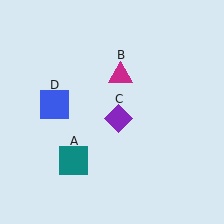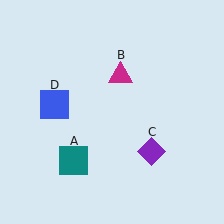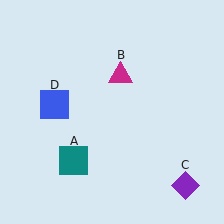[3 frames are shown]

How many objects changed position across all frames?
1 object changed position: purple diamond (object C).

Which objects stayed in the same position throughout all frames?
Teal square (object A) and magenta triangle (object B) and blue square (object D) remained stationary.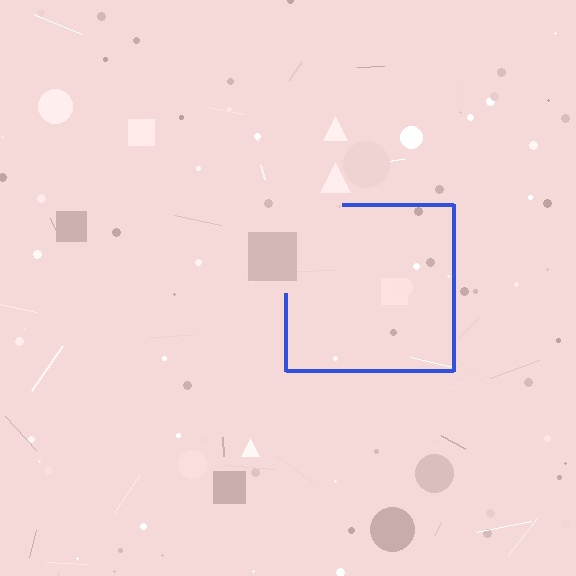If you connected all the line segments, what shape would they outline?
They would outline a square.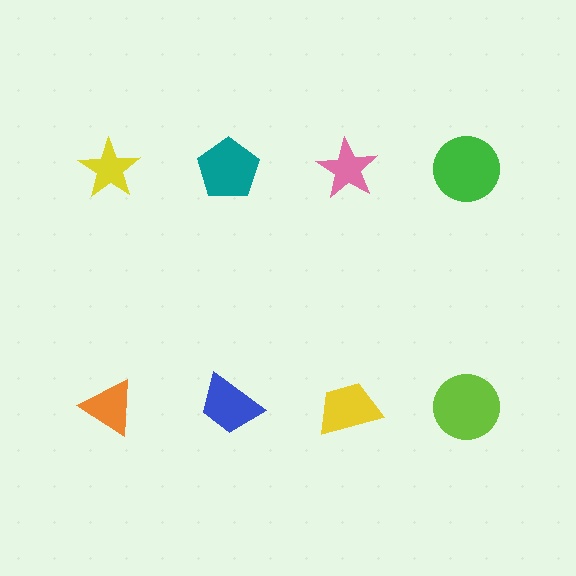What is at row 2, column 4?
A lime circle.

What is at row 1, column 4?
A green circle.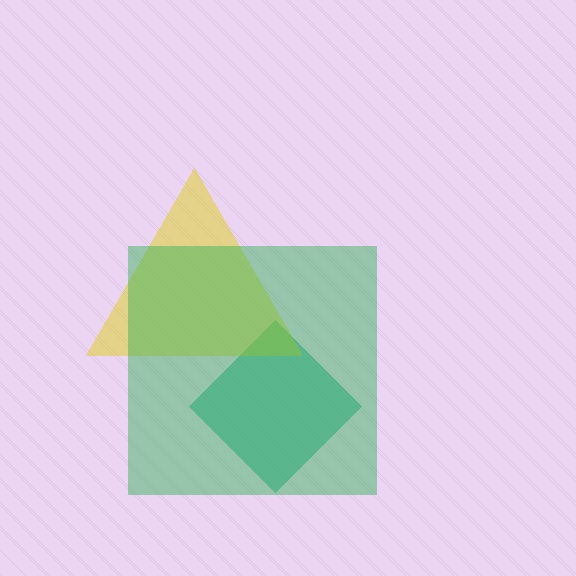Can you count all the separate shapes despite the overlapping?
Yes, there are 3 separate shapes.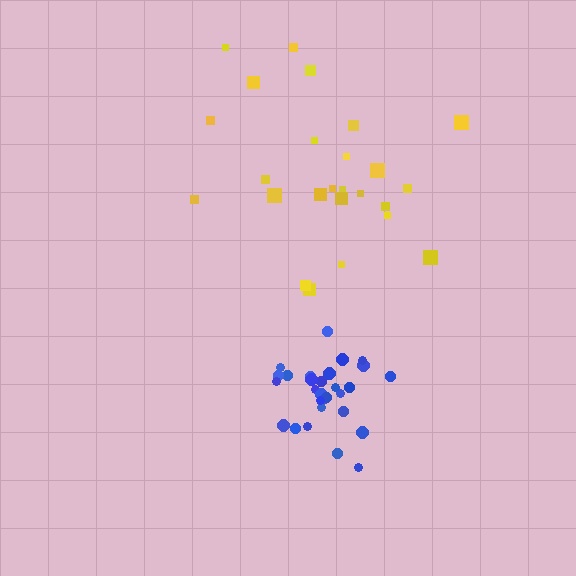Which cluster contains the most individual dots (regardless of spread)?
Blue (29).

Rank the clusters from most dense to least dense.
blue, yellow.